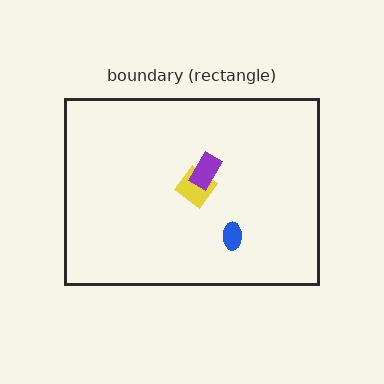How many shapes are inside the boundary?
3 inside, 0 outside.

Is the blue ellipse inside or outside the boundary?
Inside.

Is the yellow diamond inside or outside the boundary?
Inside.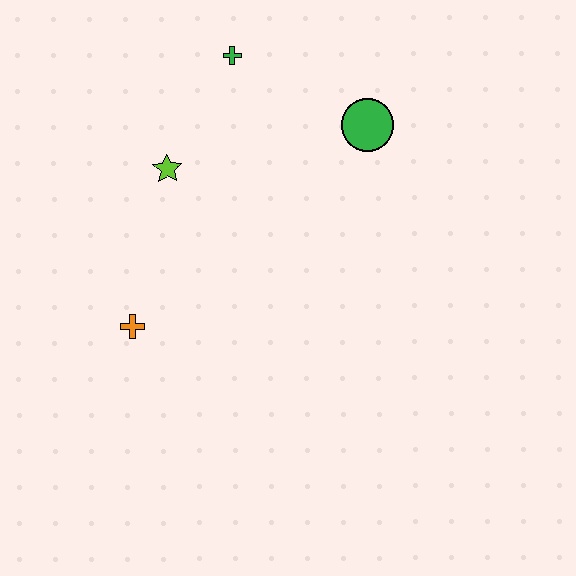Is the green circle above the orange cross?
Yes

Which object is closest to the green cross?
The lime star is closest to the green cross.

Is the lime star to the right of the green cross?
No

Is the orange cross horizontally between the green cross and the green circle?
No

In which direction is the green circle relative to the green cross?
The green circle is to the right of the green cross.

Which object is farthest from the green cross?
The orange cross is farthest from the green cross.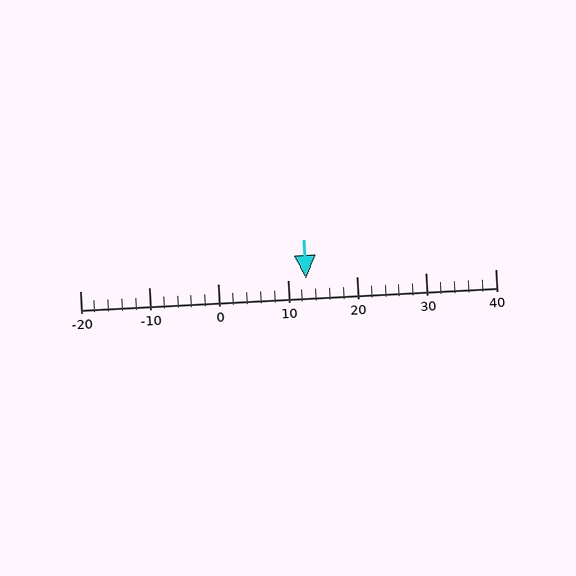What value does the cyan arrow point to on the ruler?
The cyan arrow points to approximately 13.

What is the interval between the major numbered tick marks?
The major tick marks are spaced 10 units apart.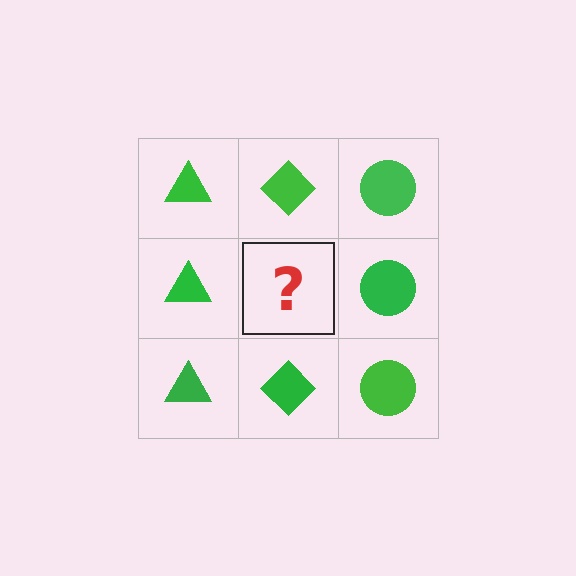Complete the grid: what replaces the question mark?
The question mark should be replaced with a green diamond.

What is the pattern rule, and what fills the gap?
The rule is that each column has a consistent shape. The gap should be filled with a green diamond.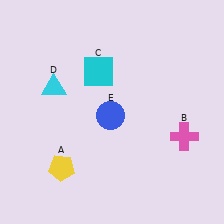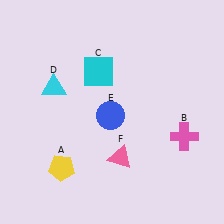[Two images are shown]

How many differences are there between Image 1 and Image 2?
There is 1 difference between the two images.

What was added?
A pink triangle (F) was added in Image 2.